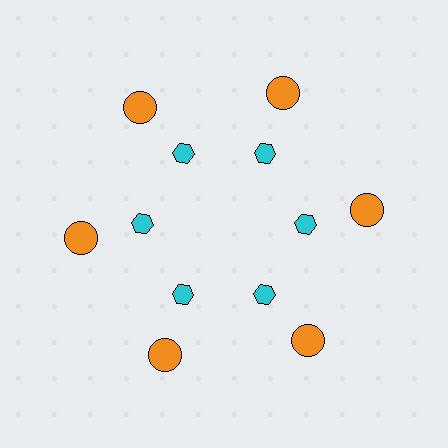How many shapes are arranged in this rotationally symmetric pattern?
There are 12 shapes, arranged in 6 groups of 2.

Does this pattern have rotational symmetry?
Yes, this pattern has 6-fold rotational symmetry. It looks the same after rotating 60 degrees around the center.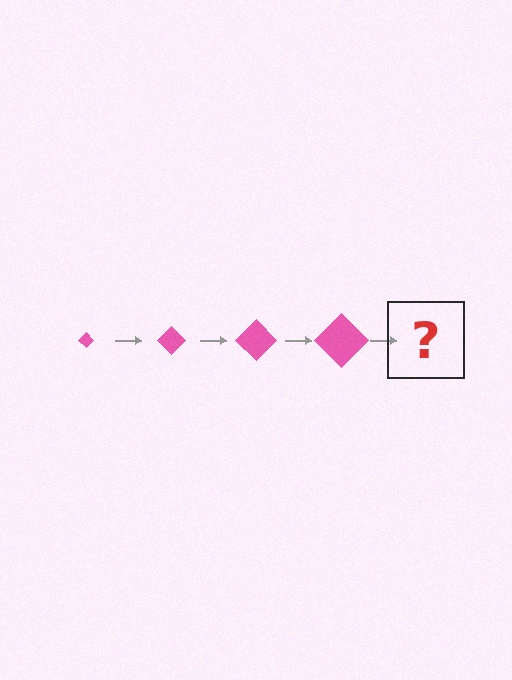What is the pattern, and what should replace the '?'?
The pattern is that the diamond gets progressively larger each step. The '?' should be a pink diamond, larger than the previous one.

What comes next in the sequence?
The next element should be a pink diamond, larger than the previous one.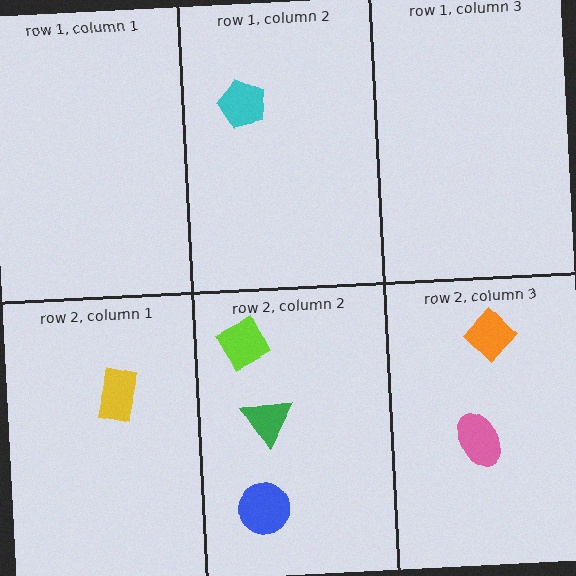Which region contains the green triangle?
The row 2, column 2 region.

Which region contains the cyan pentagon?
The row 1, column 2 region.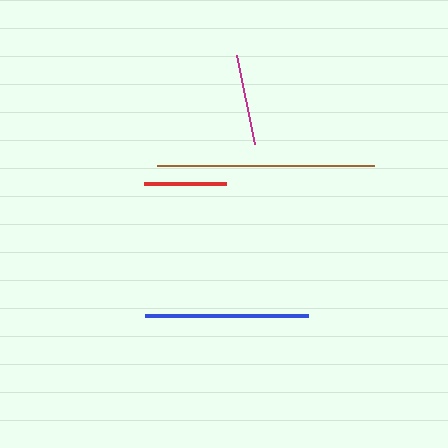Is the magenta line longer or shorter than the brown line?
The brown line is longer than the magenta line.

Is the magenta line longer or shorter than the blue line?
The blue line is longer than the magenta line.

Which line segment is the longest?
The brown line is the longest at approximately 217 pixels.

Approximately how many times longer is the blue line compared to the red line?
The blue line is approximately 2.0 times the length of the red line.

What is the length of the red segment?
The red segment is approximately 82 pixels long.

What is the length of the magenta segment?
The magenta segment is approximately 90 pixels long.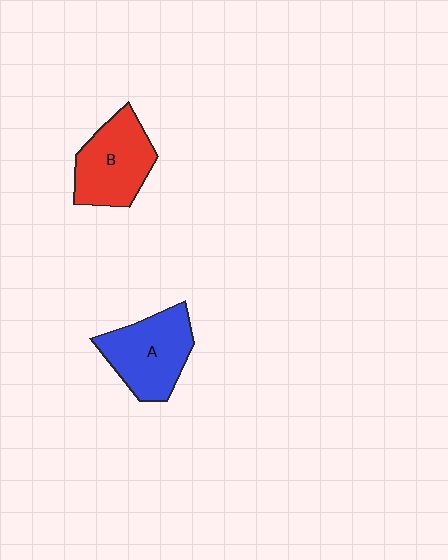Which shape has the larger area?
Shape A (blue).